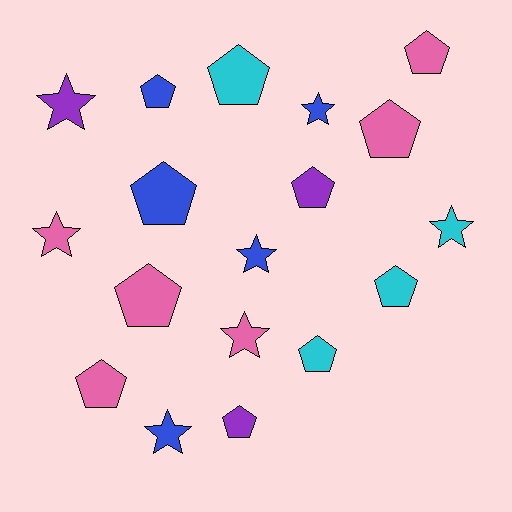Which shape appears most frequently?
Pentagon, with 11 objects.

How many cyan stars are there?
There is 1 cyan star.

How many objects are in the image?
There are 18 objects.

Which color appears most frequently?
Pink, with 6 objects.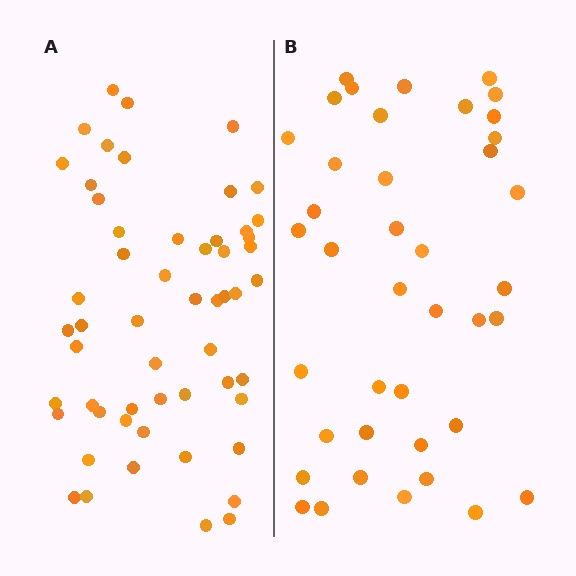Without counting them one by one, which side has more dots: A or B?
Region A (the left region) has more dots.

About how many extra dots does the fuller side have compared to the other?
Region A has approximately 15 more dots than region B.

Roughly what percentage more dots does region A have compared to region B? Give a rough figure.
About 40% more.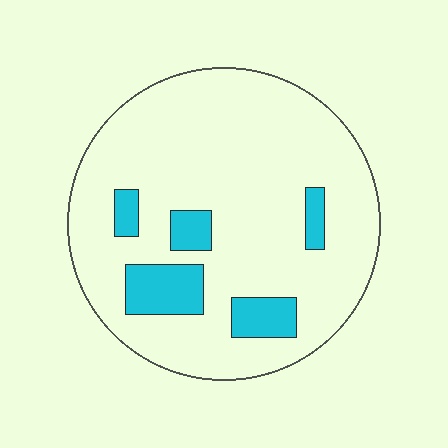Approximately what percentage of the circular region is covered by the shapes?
Approximately 15%.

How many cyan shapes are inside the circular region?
5.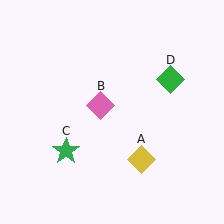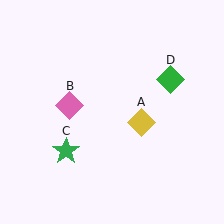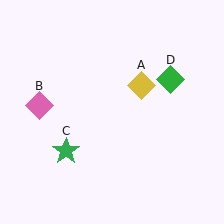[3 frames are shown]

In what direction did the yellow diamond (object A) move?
The yellow diamond (object A) moved up.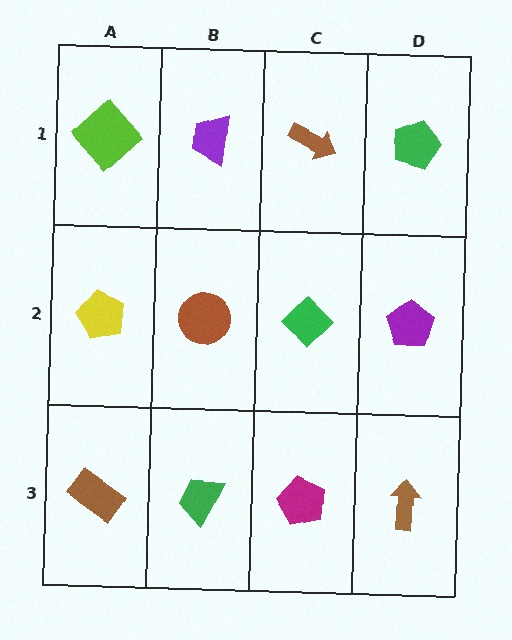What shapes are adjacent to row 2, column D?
A green pentagon (row 1, column D), a brown arrow (row 3, column D), a green diamond (row 2, column C).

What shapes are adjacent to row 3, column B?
A brown circle (row 2, column B), a brown rectangle (row 3, column A), a magenta pentagon (row 3, column C).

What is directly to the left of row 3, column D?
A magenta pentagon.